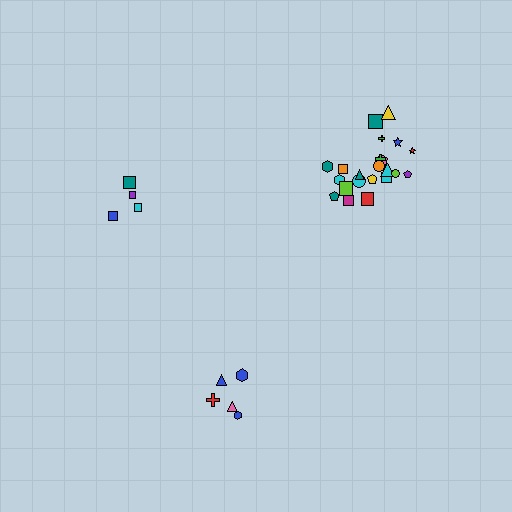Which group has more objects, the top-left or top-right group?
The top-right group.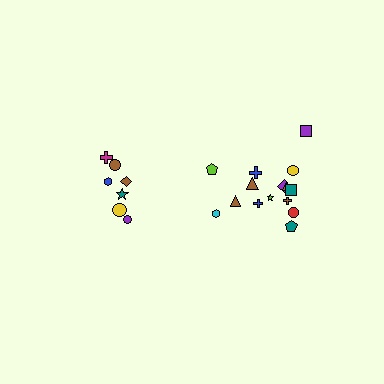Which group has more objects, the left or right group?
The right group.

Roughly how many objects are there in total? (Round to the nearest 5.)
Roughly 20 objects in total.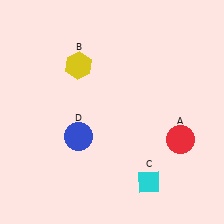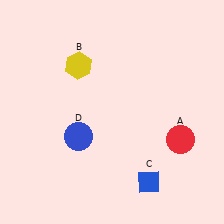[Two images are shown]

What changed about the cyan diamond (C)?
In Image 1, C is cyan. In Image 2, it changed to blue.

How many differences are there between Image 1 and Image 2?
There is 1 difference between the two images.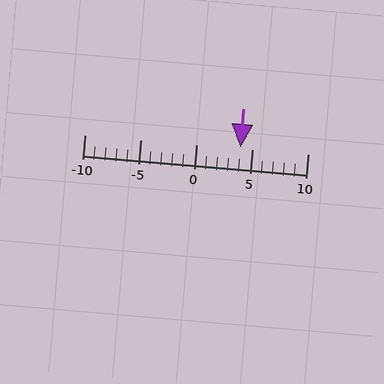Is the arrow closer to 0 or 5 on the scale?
The arrow is closer to 5.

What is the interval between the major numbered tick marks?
The major tick marks are spaced 5 units apart.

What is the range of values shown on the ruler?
The ruler shows values from -10 to 10.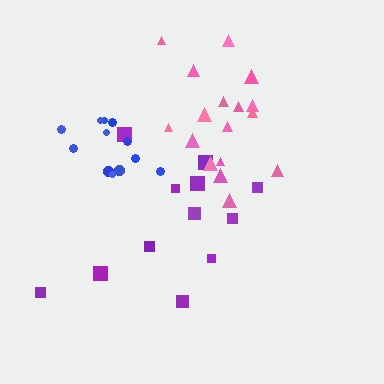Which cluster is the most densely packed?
Blue.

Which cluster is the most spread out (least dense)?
Purple.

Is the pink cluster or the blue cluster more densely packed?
Blue.